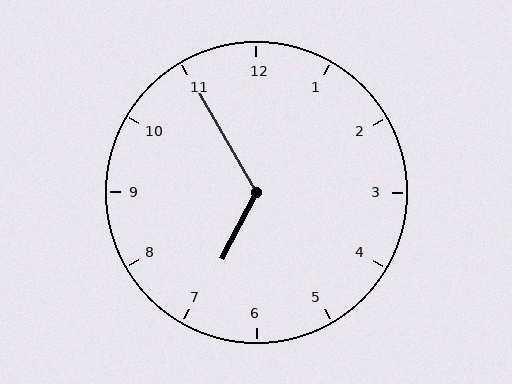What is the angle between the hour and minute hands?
Approximately 122 degrees.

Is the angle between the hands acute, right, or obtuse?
It is obtuse.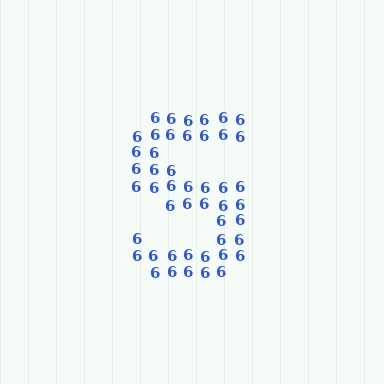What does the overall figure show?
The overall figure shows the letter S.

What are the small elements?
The small elements are digit 6's.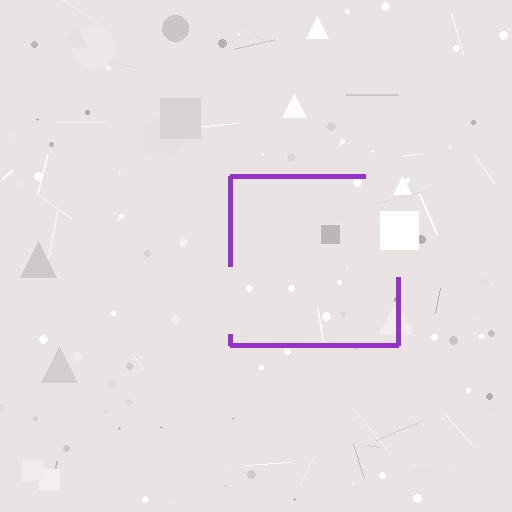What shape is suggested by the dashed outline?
The dashed outline suggests a square.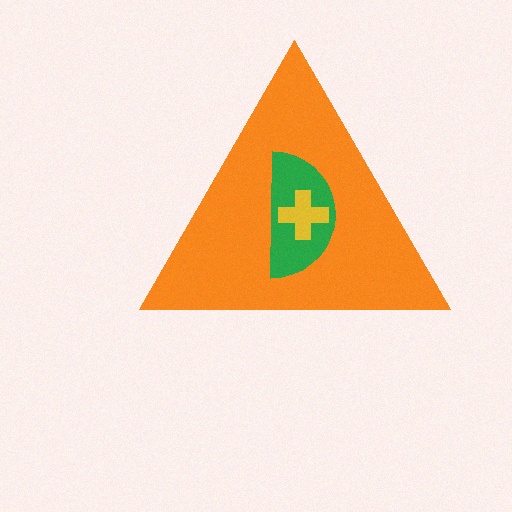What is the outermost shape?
The orange triangle.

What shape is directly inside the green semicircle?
The yellow cross.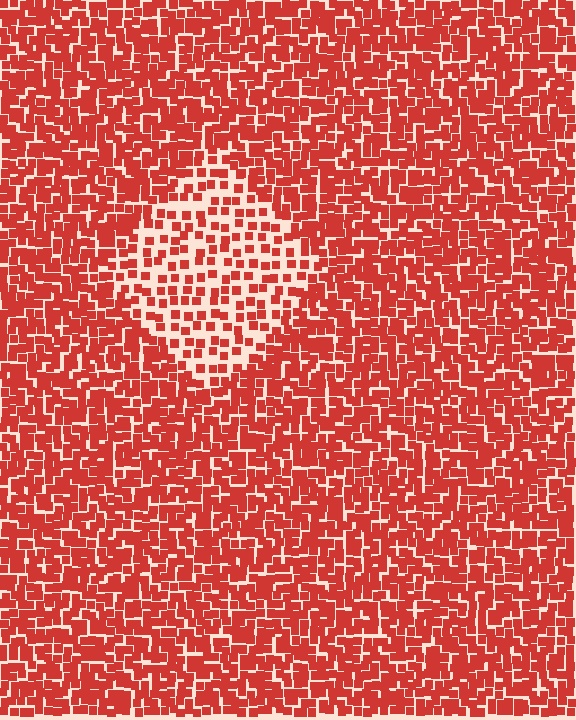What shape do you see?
I see a diamond.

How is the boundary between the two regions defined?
The boundary is defined by a change in element density (approximately 2.1x ratio). All elements are the same color, size, and shape.